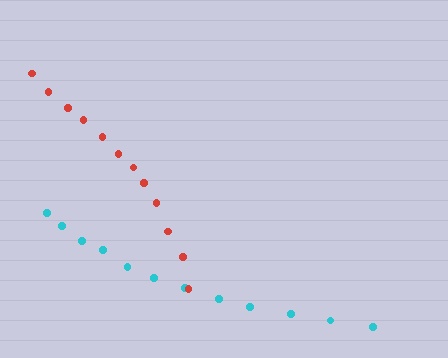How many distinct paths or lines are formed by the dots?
There are 2 distinct paths.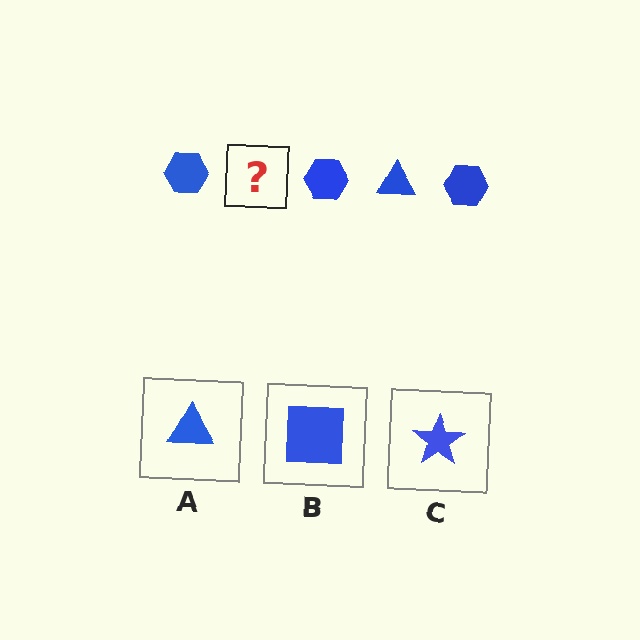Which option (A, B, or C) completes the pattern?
A.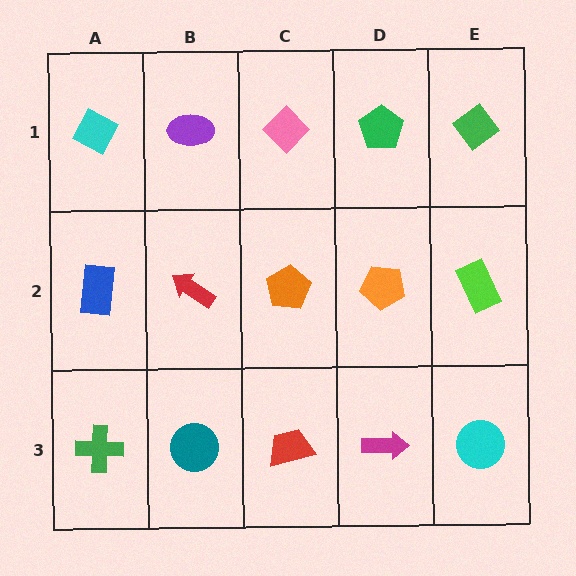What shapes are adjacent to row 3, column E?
A lime rectangle (row 2, column E), a magenta arrow (row 3, column D).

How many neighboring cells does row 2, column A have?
3.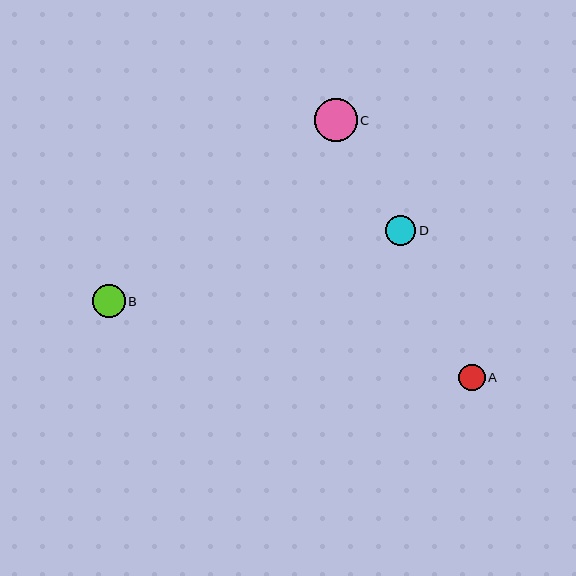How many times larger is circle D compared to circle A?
Circle D is approximately 1.1 times the size of circle A.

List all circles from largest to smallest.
From largest to smallest: C, B, D, A.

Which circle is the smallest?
Circle A is the smallest with a size of approximately 26 pixels.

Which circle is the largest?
Circle C is the largest with a size of approximately 43 pixels.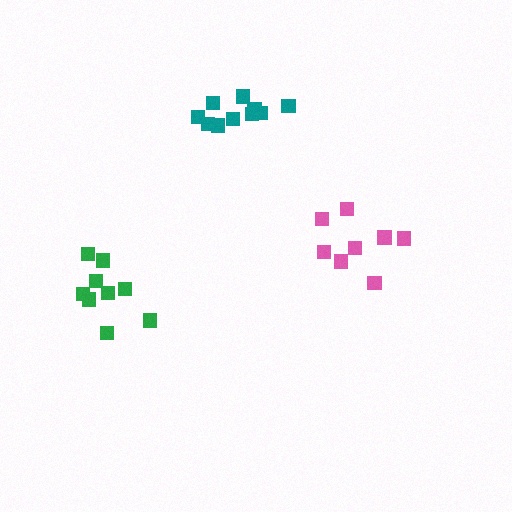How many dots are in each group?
Group 1: 10 dots, Group 2: 9 dots, Group 3: 8 dots (27 total).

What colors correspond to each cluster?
The clusters are colored: teal, green, pink.